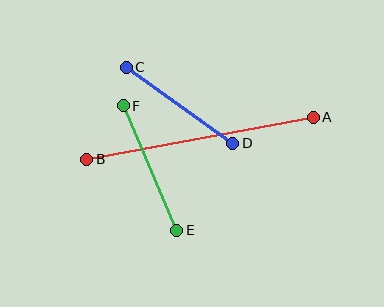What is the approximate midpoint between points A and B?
The midpoint is at approximately (200, 138) pixels.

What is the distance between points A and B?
The distance is approximately 231 pixels.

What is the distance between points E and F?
The distance is approximately 135 pixels.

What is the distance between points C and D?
The distance is approximately 131 pixels.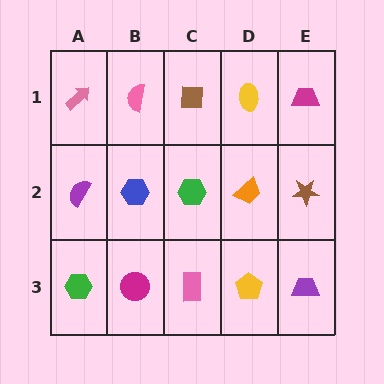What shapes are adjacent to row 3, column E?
A brown star (row 2, column E), a yellow pentagon (row 3, column D).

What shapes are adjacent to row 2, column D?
A yellow ellipse (row 1, column D), a yellow pentagon (row 3, column D), a green hexagon (row 2, column C), a brown star (row 2, column E).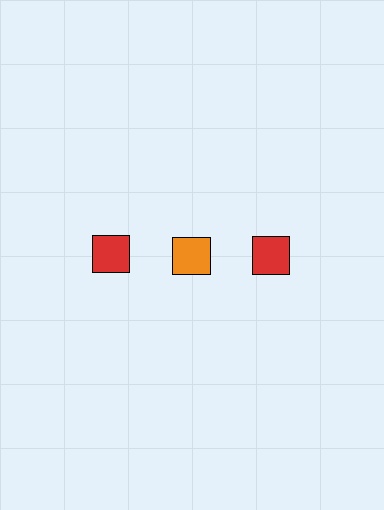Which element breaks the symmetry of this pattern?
The orange square in the top row, second from left column breaks the symmetry. All other shapes are red squares.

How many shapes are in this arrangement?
There are 3 shapes arranged in a grid pattern.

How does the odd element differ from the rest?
It has a different color: orange instead of red.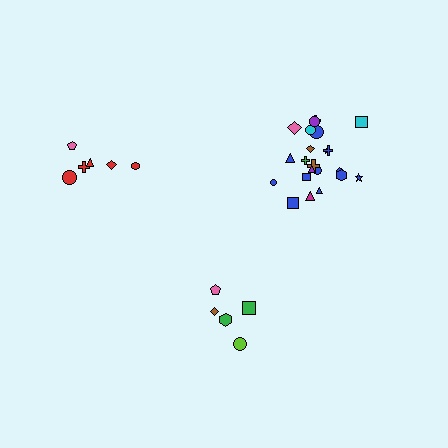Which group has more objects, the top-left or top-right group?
The top-right group.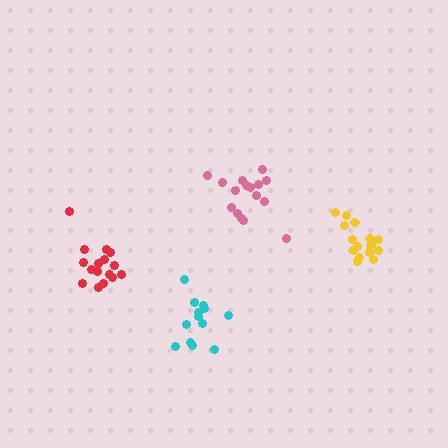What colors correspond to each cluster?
The clusters are colored: yellow, cyan, red, pink.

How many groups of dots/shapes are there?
There are 4 groups.